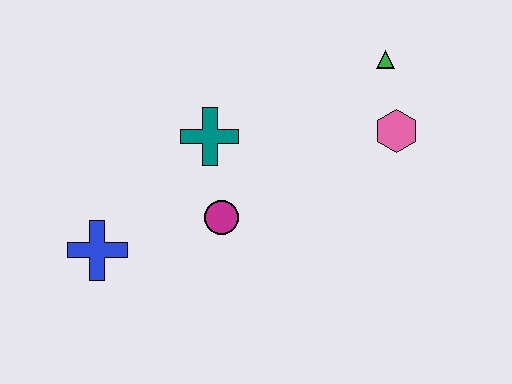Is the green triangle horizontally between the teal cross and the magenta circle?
No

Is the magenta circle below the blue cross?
No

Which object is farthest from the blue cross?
The green triangle is farthest from the blue cross.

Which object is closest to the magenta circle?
The teal cross is closest to the magenta circle.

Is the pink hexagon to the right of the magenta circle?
Yes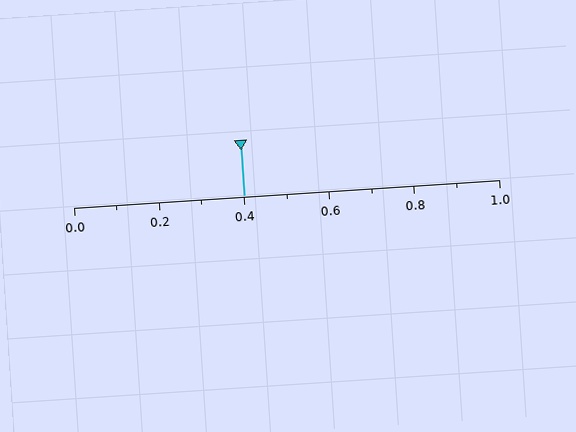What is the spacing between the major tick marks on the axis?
The major ticks are spaced 0.2 apart.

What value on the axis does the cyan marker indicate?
The marker indicates approximately 0.4.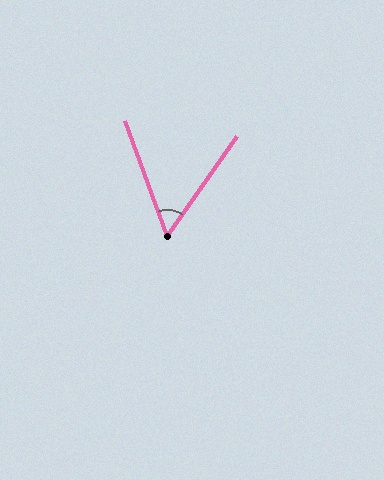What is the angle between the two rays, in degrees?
Approximately 55 degrees.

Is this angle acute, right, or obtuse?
It is acute.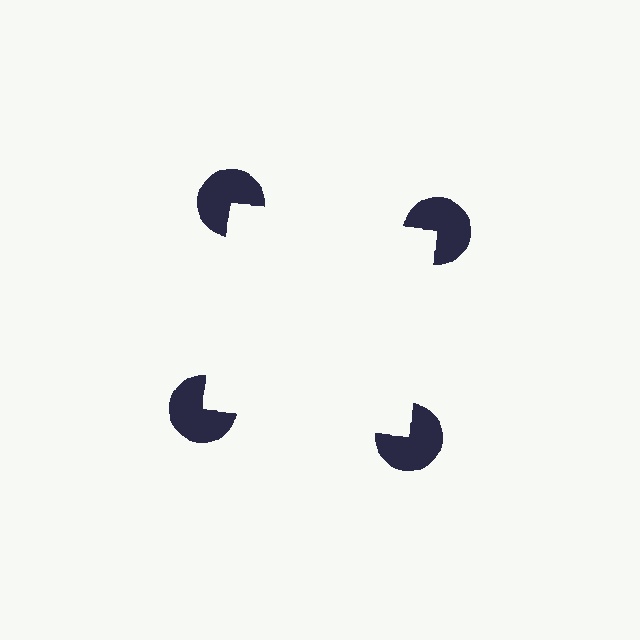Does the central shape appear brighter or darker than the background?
It typically appears slightly brighter than the background, even though no actual brightness change is drawn.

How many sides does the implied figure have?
4 sides.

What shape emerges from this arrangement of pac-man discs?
An illusory square — its edges are inferred from the aligned wedge cuts in the pac-man discs, not physically drawn.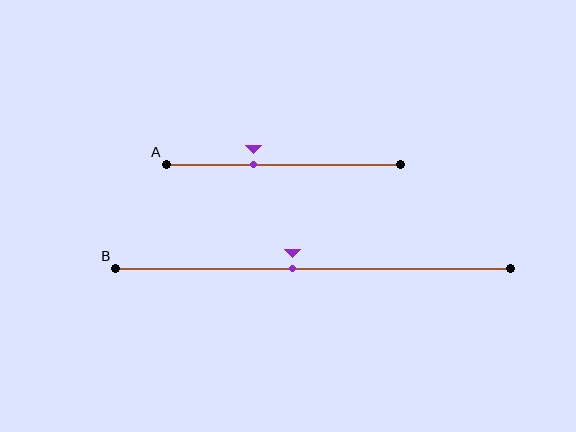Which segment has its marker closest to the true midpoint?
Segment B has its marker closest to the true midpoint.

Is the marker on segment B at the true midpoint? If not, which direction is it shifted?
No, the marker on segment B is shifted to the left by about 5% of the segment length.